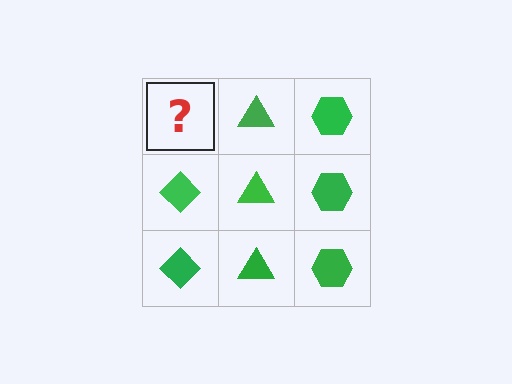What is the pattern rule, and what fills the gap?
The rule is that each column has a consistent shape. The gap should be filled with a green diamond.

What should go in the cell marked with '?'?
The missing cell should contain a green diamond.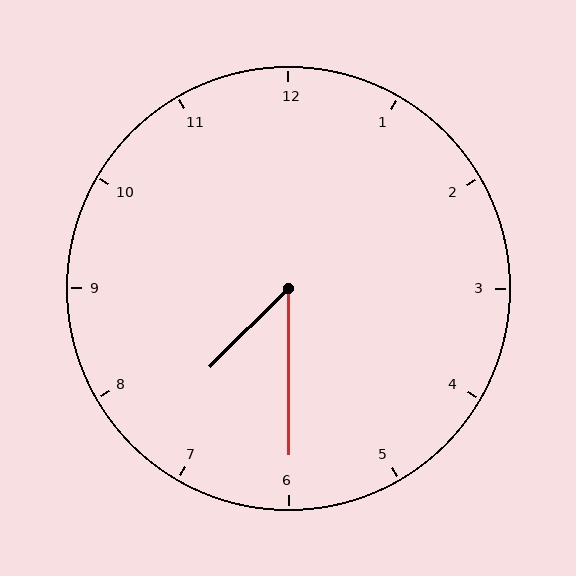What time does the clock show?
7:30.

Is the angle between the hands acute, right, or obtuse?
It is acute.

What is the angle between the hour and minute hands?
Approximately 45 degrees.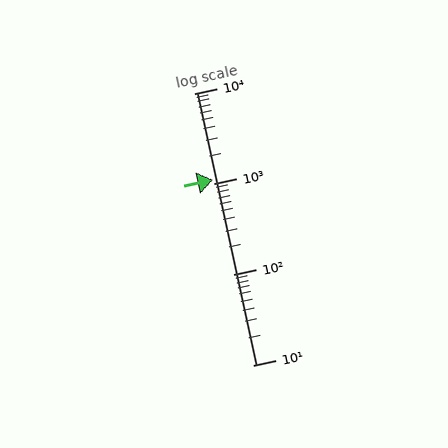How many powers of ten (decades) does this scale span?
The scale spans 3 decades, from 10 to 10000.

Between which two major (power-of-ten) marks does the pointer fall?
The pointer is between 1000 and 10000.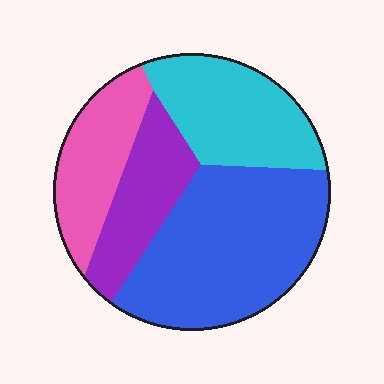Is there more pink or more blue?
Blue.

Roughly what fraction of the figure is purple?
Purple covers about 15% of the figure.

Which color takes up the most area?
Blue, at roughly 40%.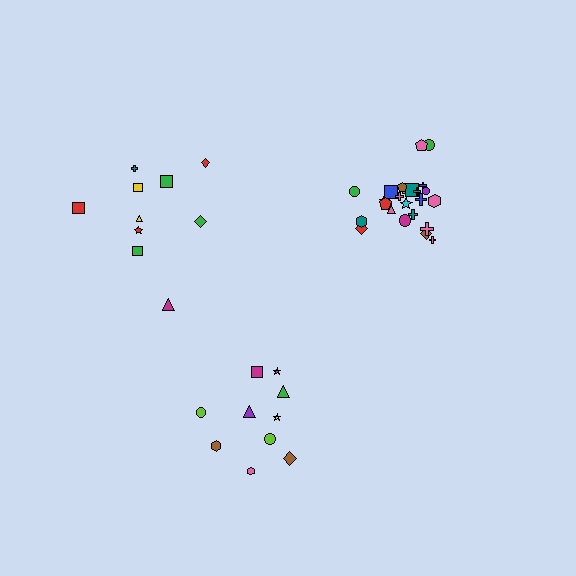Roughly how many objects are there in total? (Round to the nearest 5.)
Roughly 45 objects in total.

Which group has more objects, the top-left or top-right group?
The top-right group.